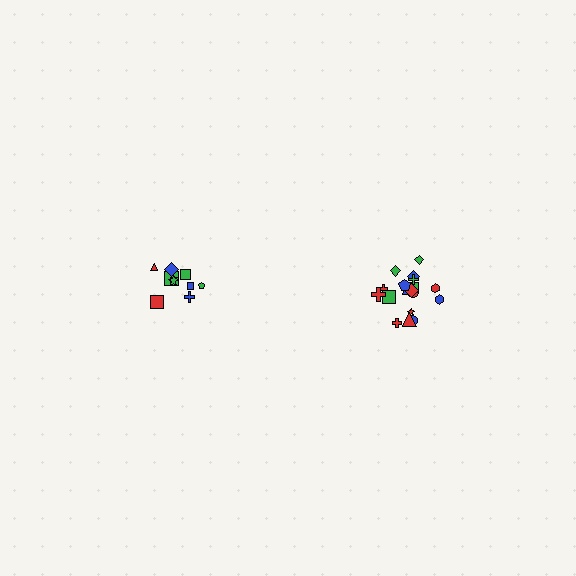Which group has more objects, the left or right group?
The right group.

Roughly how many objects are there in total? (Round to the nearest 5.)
Roughly 30 objects in total.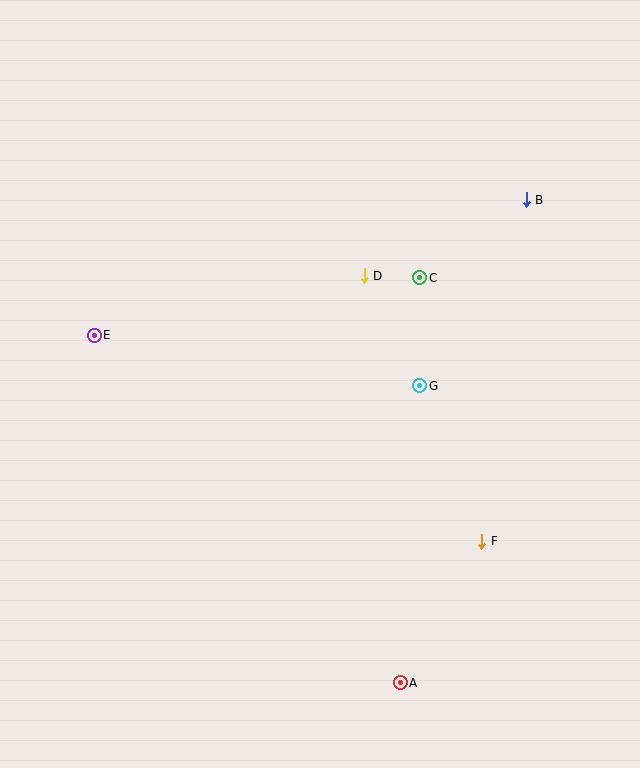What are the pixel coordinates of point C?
Point C is at (420, 278).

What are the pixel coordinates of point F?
Point F is at (482, 541).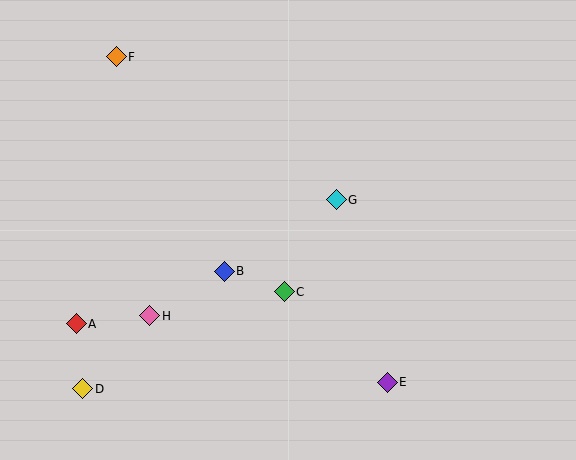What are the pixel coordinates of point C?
Point C is at (284, 292).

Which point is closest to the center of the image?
Point G at (336, 200) is closest to the center.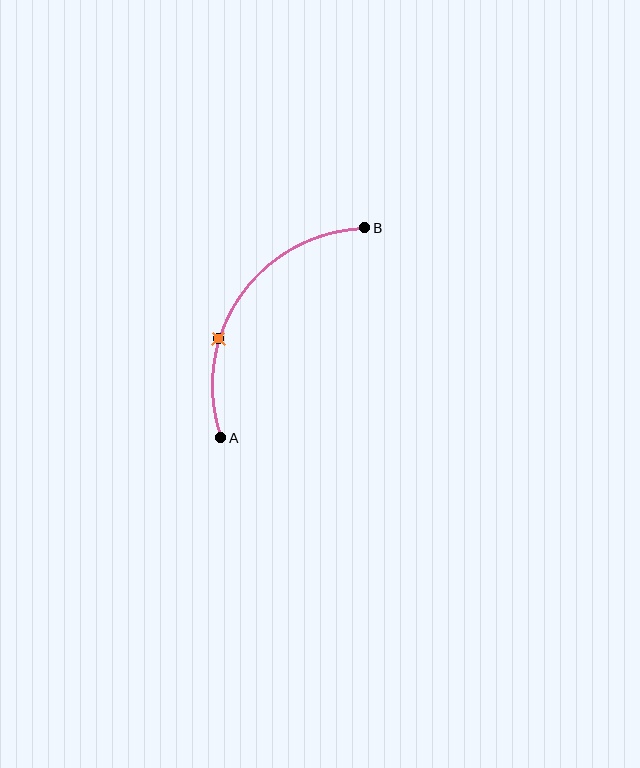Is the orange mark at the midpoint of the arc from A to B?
No. The orange mark lies on the arc but is closer to endpoint A. The arc midpoint would be at the point on the curve equidistant along the arc from both A and B.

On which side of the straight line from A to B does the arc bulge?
The arc bulges above and to the left of the straight line connecting A and B.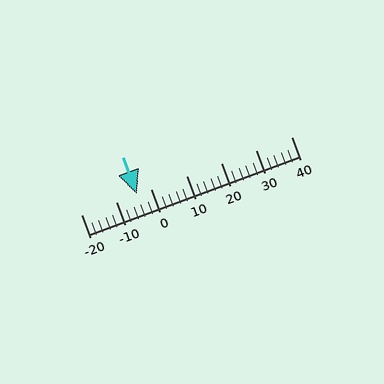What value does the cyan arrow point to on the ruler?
The cyan arrow points to approximately -4.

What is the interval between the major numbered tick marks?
The major tick marks are spaced 10 units apart.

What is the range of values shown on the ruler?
The ruler shows values from -20 to 40.